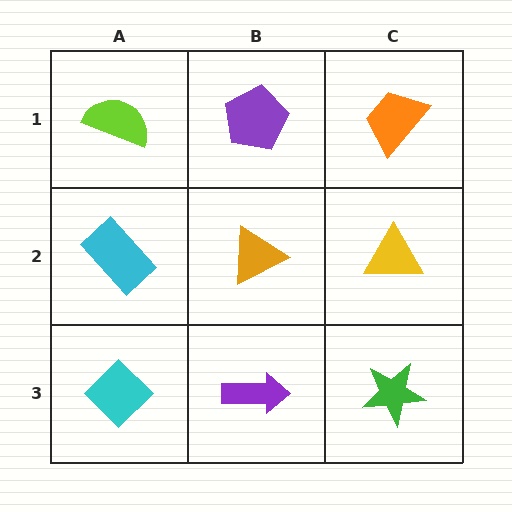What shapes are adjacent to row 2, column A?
A lime semicircle (row 1, column A), a cyan diamond (row 3, column A), an orange triangle (row 2, column B).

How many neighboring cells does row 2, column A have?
3.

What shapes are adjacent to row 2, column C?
An orange trapezoid (row 1, column C), a green star (row 3, column C), an orange triangle (row 2, column B).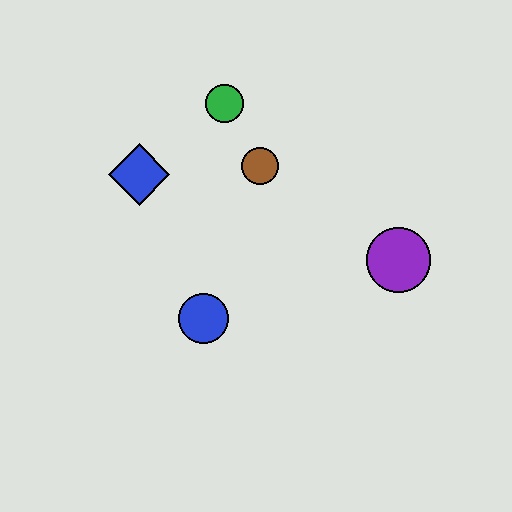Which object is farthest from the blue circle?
The green circle is farthest from the blue circle.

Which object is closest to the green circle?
The brown circle is closest to the green circle.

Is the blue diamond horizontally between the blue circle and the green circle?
No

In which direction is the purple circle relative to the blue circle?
The purple circle is to the right of the blue circle.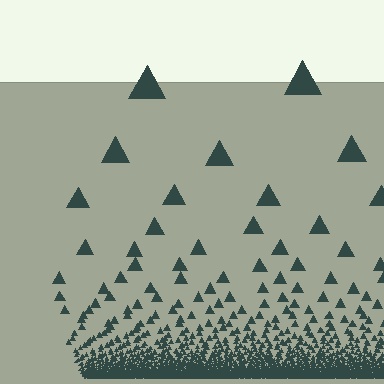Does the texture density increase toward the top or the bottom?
Density increases toward the bottom.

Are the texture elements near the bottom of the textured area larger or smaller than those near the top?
Smaller. The gradient is inverted — elements near the bottom are smaller and denser.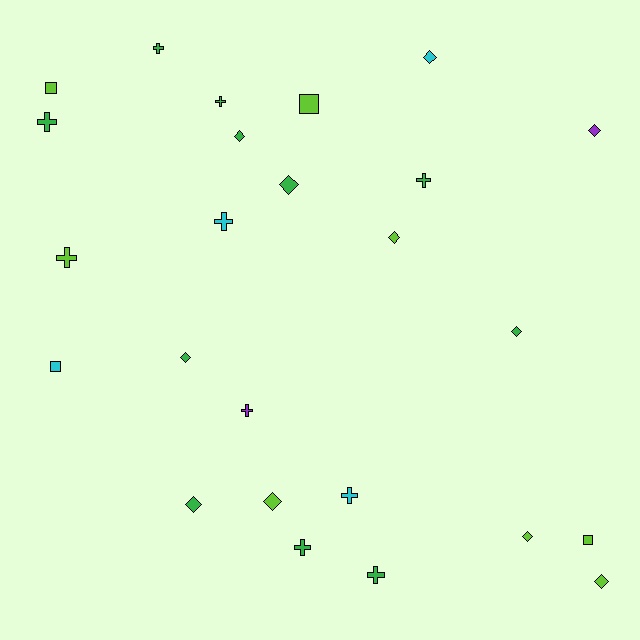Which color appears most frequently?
Green, with 11 objects.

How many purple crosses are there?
There is 1 purple cross.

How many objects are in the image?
There are 25 objects.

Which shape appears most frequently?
Diamond, with 11 objects.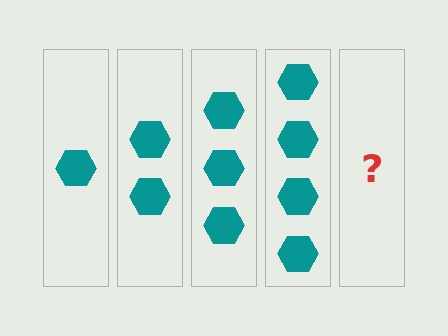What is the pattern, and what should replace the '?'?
The pattern is that each step adds one more hexagon. The '?' should be 5 hexagons.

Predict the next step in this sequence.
The next step is 5 hexagons.